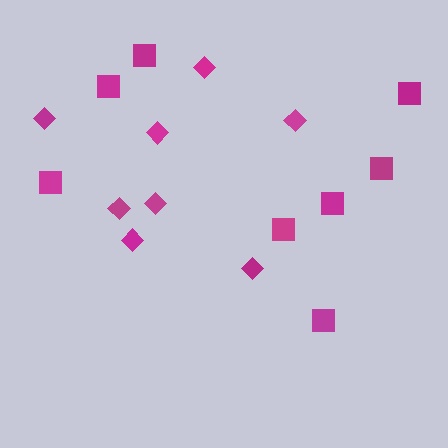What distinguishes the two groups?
There are 2 groups: one group of diamonds (8) and one group of squares (8).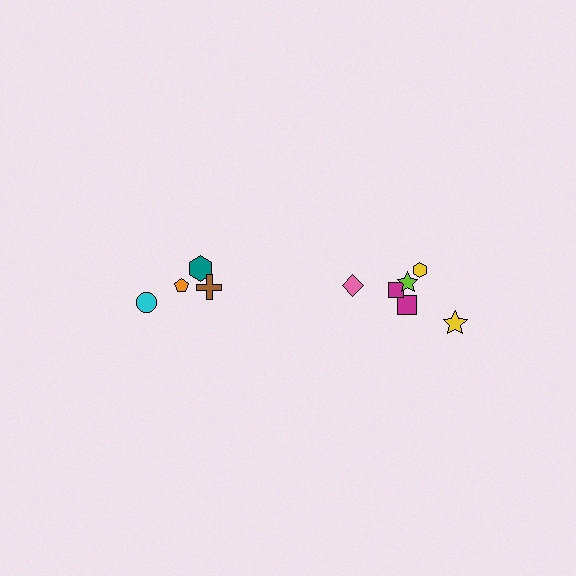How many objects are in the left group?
There are 4 objects.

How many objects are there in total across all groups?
There are 10 objects.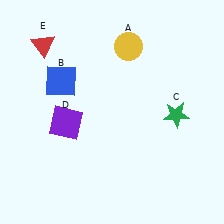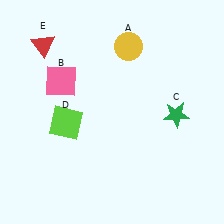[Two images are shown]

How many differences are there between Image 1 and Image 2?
There are 2 differences between the two images.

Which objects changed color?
B changed from blue to pink. D changed from purple to lime.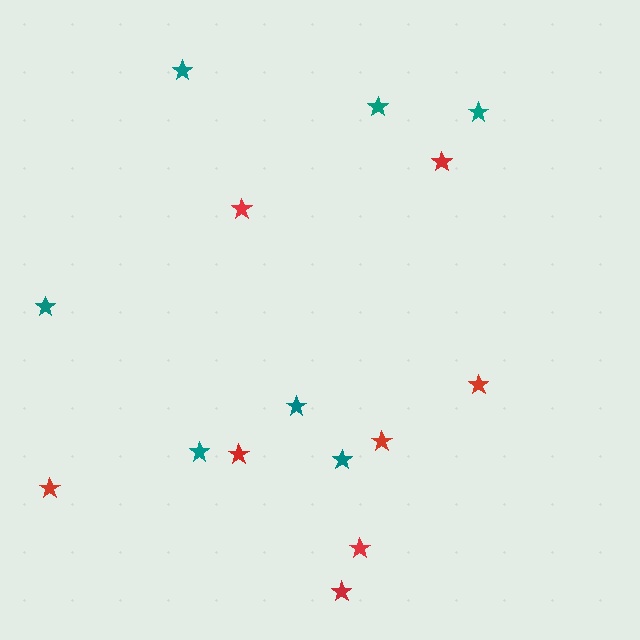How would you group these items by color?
There are 2 groups: one group of teal stars (7) and one group of red stars (8).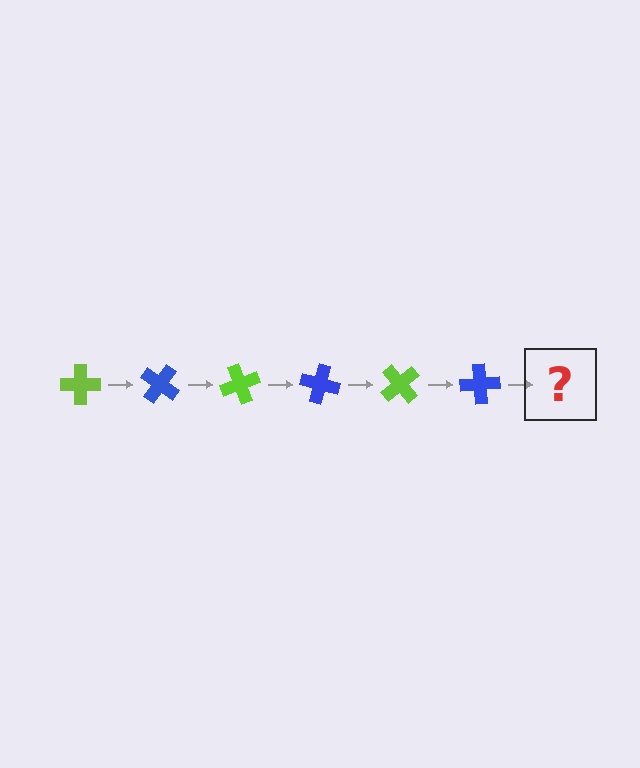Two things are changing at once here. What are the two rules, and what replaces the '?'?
The two rules are that it rotates 35 degrees each step and the color cycles through lime and blue. The '?' should be a lime cross, rotated 210 degrees from the start.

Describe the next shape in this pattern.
It should be a lime cross, rotated 210 degrees from the start.